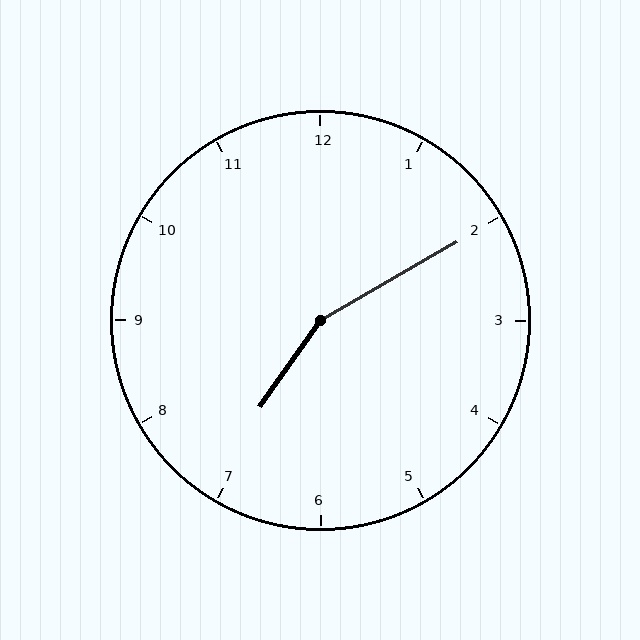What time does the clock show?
7:10.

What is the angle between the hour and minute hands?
Approximately 155 degrees.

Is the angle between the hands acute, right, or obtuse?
It is obtuse.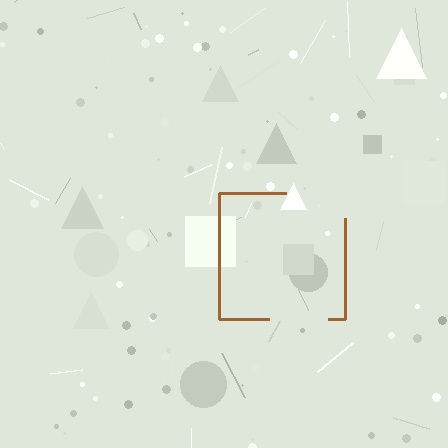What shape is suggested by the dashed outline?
The dashed outline suggests a square.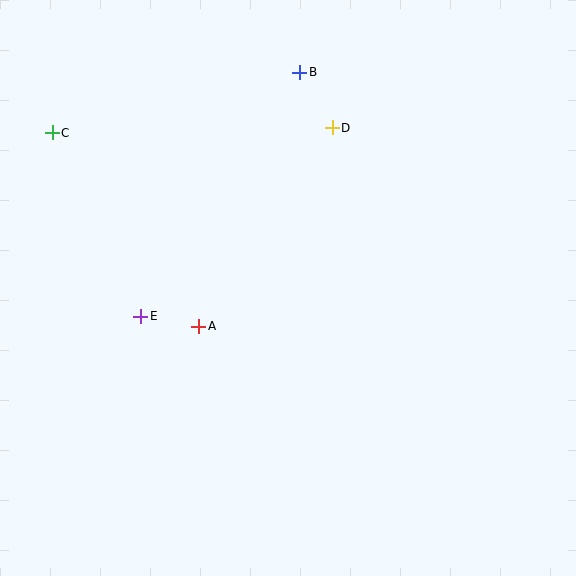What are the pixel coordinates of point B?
Point B is at (300, 72).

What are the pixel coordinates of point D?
Point D is at (332, 128).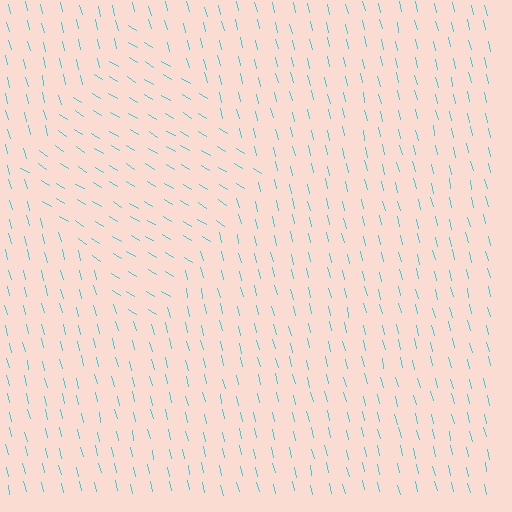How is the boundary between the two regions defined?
The boundary is defined purely by a change in line orientation (approximately 45 degrees difference). All lines are the same color and thickness.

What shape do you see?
I see a diamond.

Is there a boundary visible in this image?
Yes, there is a texture boundary formed by a change in line orientation.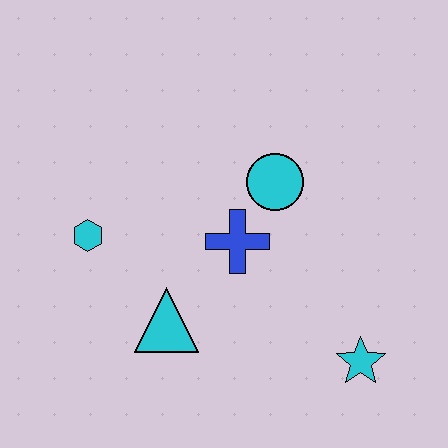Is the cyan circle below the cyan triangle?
No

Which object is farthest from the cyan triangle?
The cyan star is farthest from the cyan triangle.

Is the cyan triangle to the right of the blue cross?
No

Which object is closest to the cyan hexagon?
The cyan triangle is closest to the cyan hexagon.